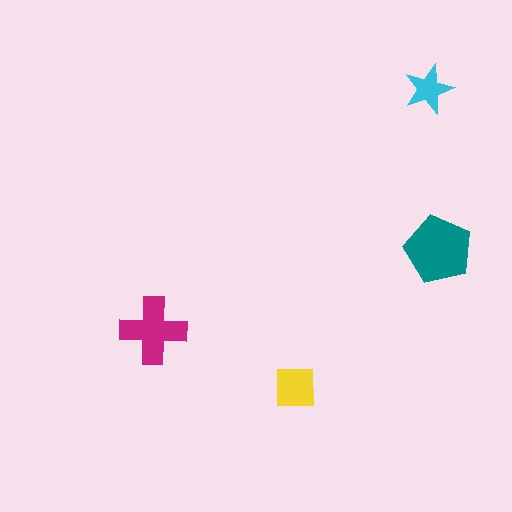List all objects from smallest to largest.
The cyan star, the yellow square, the magenta cross, the teal pentagon.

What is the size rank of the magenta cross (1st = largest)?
2nd.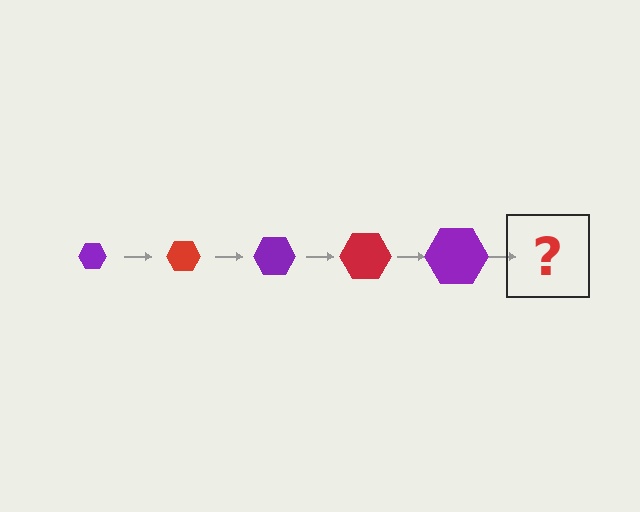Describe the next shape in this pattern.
It should be a red hexagon, larger than the previous one.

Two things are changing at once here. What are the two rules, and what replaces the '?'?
The two rules are that the hexagon grows larger each step and the color cycles through purple and red. The '?' should be a red hexagon, larger than the previous one.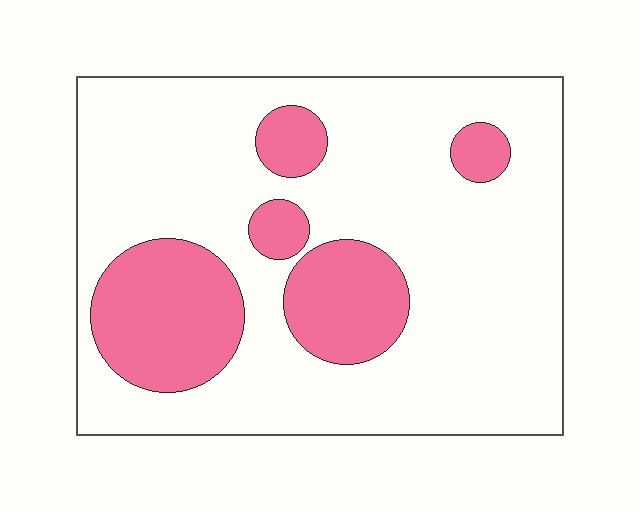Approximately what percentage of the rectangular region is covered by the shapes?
Approximately 25%.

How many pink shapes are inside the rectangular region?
5.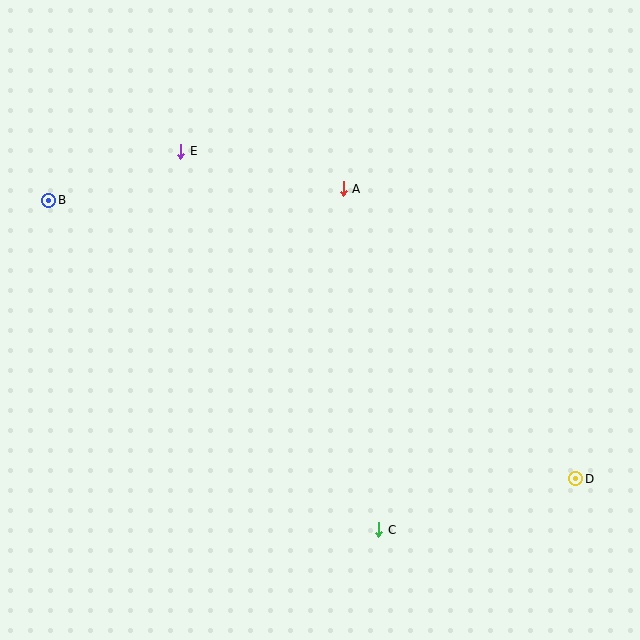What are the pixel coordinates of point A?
Point A is at (343, 189).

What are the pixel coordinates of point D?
Point D is at (576, 479).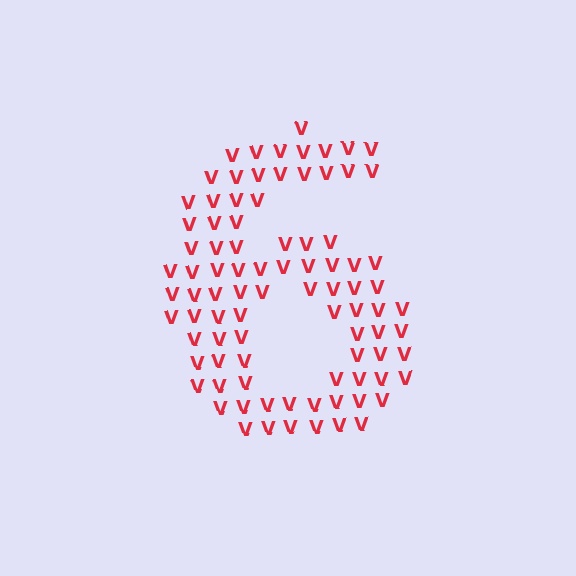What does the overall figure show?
The overall figure shows the digit 6.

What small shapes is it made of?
It is made of small letter V's.